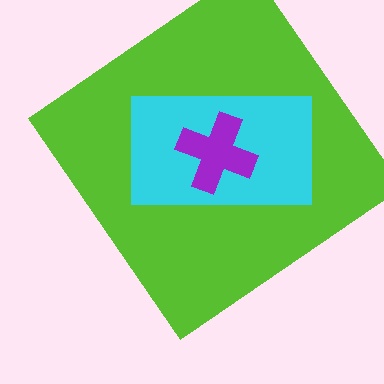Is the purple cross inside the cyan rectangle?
Yes.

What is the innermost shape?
The purple cross.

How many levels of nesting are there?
3.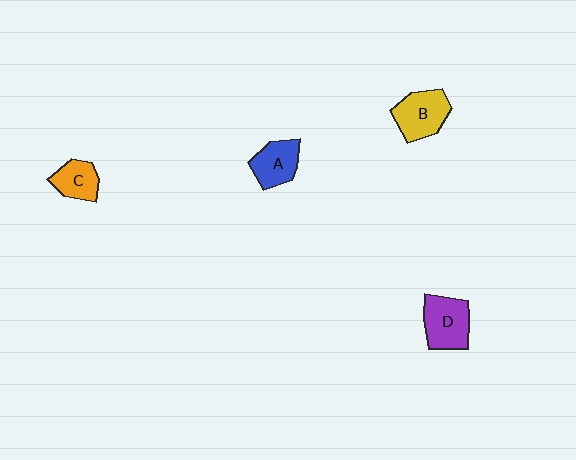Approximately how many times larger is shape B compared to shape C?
Approximately 1.4 times.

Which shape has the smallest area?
Shape C (orange).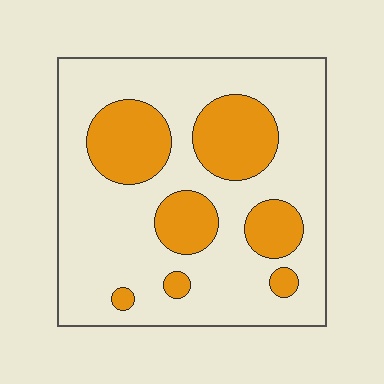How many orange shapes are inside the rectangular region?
7.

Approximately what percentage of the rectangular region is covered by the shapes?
Approximately 25%.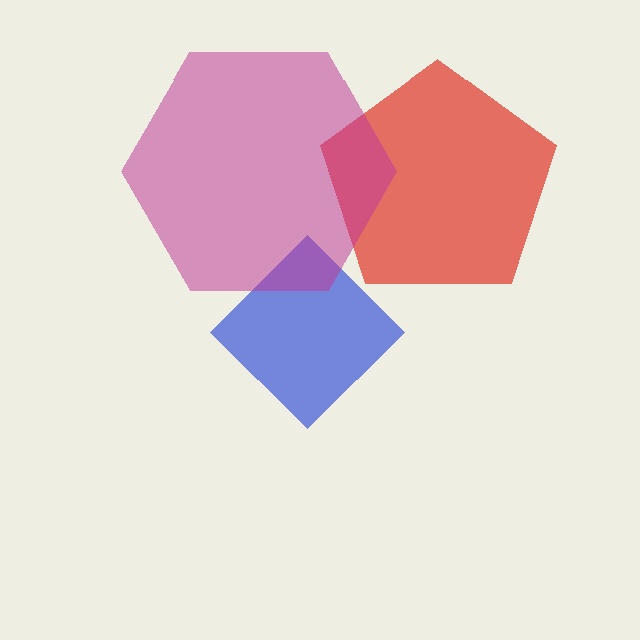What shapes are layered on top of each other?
The layered shapes are: a blue diamond, a red pentagon, a magenta hexagon.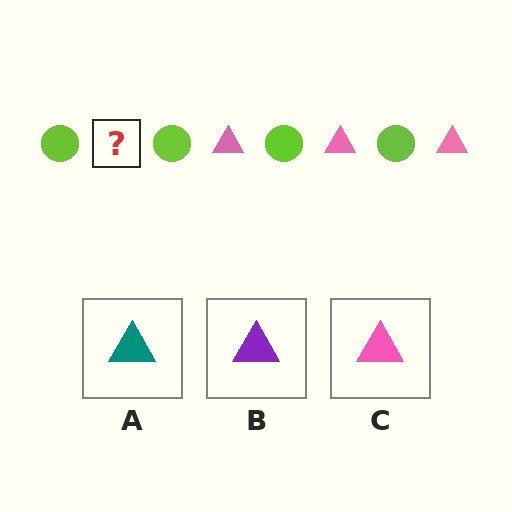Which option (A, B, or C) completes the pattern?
C.